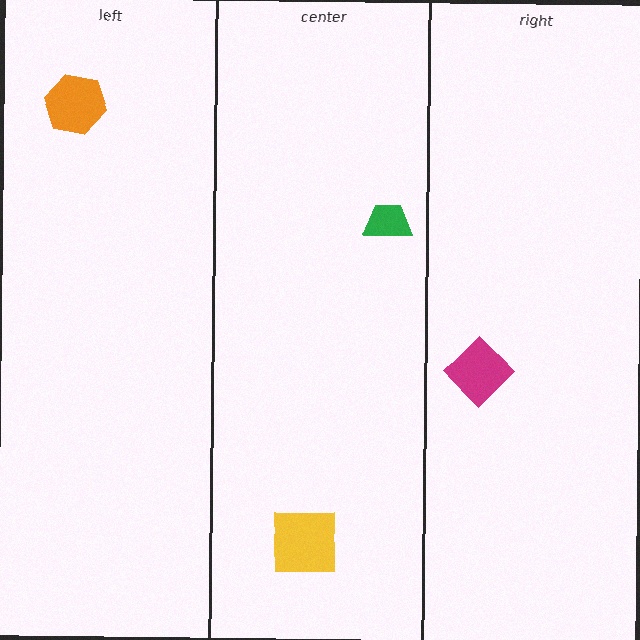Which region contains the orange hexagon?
The left region.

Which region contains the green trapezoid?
The center region.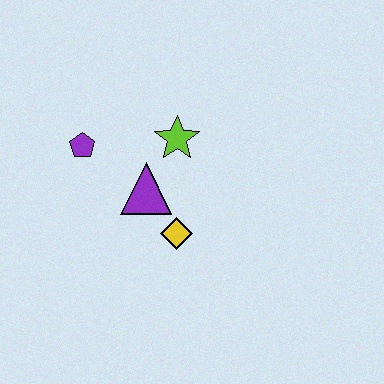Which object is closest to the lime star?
The purple triangle is closest to the lime star.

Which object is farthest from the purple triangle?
The purple pentagon is farthest from the purple triangle.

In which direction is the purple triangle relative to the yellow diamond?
The purple triangle is above the yellow diamond.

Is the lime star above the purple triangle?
Yes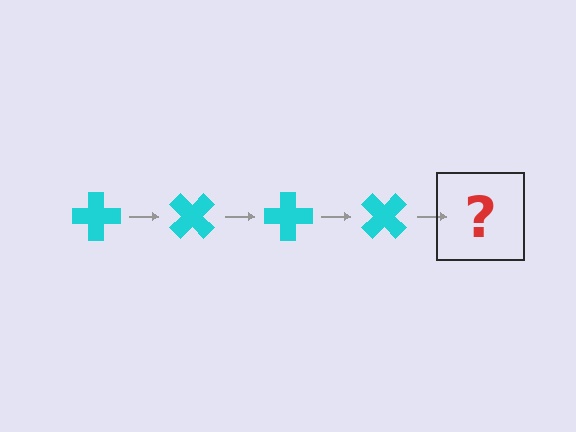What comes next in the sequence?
The next element should be a cyan cross rotated 180 degrees.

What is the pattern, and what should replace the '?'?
The pattern is that the cross rotates 45 degrees each step. The '?' should be a cyan cross rotated 180 degrees.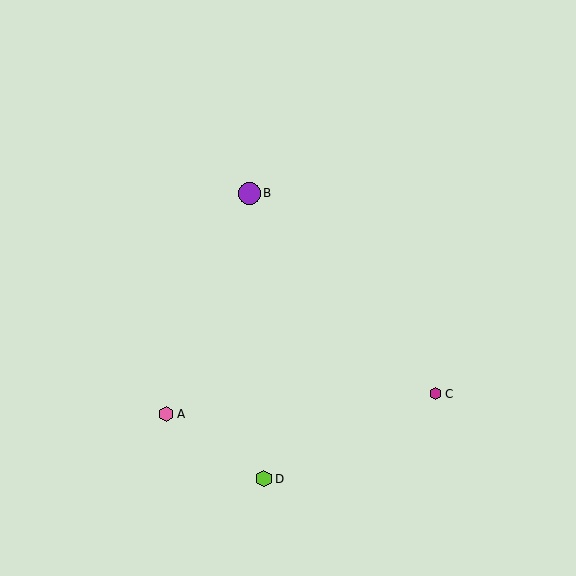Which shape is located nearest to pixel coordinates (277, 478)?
The lime hexagon (labeled D) at (264, 479) is nearest to that location.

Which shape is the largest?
The purple circle (labeled B) is the largest.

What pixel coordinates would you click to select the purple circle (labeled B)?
Click at (249, 193) to select the purple circle B.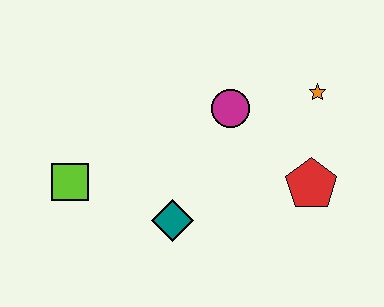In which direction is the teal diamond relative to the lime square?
The teal diamond is to the right of the lime square.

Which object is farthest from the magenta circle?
The lime square is farthest from the magenta circle.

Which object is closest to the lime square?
The teal diamond is closest to the lime square.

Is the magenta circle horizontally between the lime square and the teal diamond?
No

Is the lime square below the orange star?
Yes